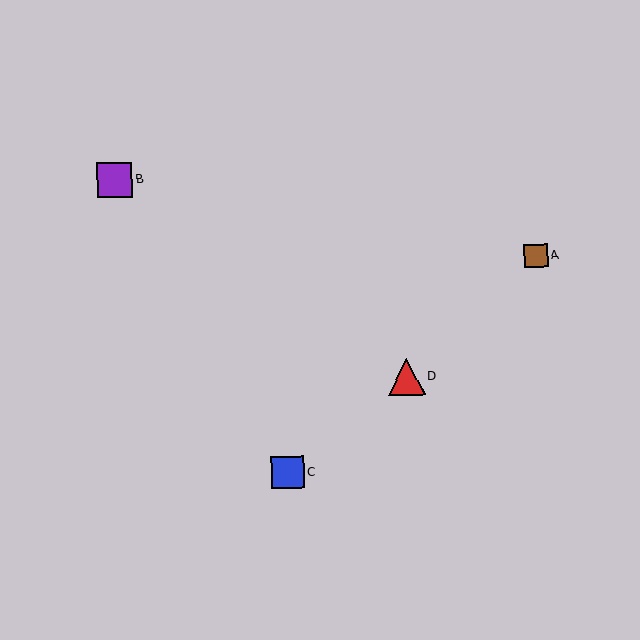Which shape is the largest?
The red triangle (labeled D) is the largest.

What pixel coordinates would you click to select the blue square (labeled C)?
Click at (288, 472) to select the blue square C.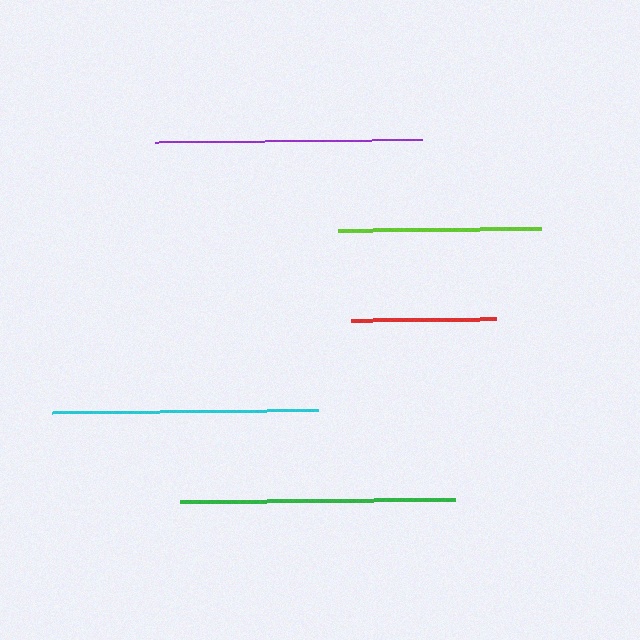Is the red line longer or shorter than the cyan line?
The cyan line is longer than the red line.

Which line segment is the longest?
The green line is the longest at approximately 275 pixels.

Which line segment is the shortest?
The red line is the shortest at approximately 145 pixels.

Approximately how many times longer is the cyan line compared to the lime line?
The cyan line is approximately 1.3 times the length of the lime line.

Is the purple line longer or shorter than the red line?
The purple line is longer than the red line.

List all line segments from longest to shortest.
From longest to shortest: green, purple, cyan, lime, red.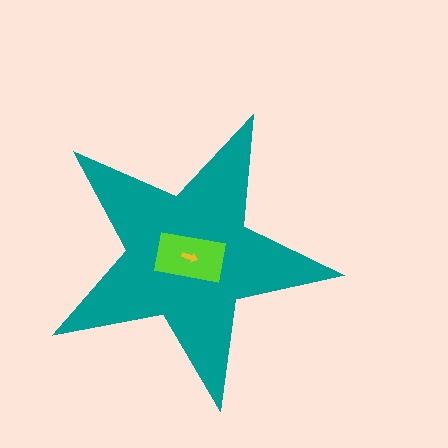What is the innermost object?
The yellow arrow.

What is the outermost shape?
The teal star.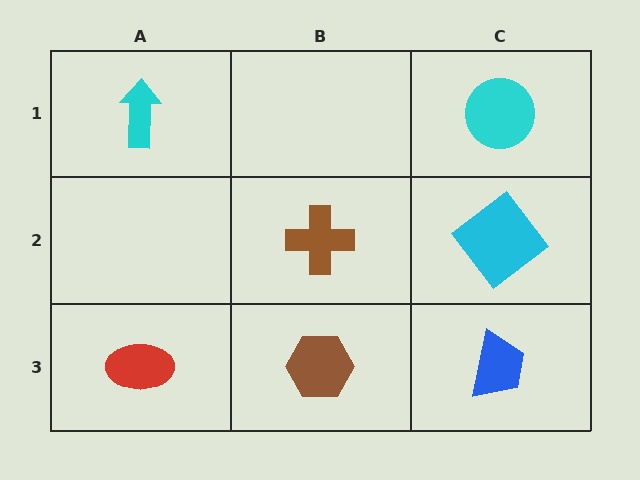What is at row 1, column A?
A cyan arrow.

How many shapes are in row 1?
2 shapes.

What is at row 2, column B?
A brown cross.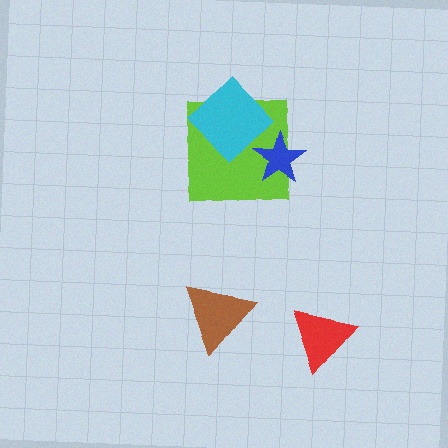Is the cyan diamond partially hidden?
Yes, it is partially covered by another shape.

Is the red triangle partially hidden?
No, no other shape covers it.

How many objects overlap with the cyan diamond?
2 objects overlap with the cyan diamond.